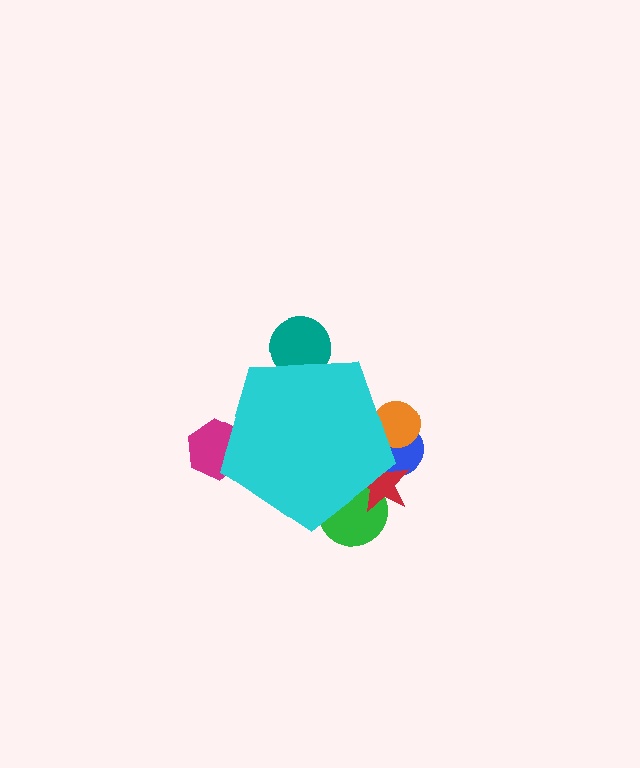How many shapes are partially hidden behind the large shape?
6 shapes are partially hidden.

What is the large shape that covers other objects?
A cyan pentagon.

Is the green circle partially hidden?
Yes, the green circle is partially hidden behind the cyan pentagon.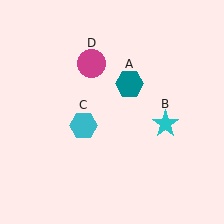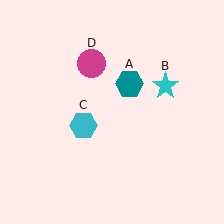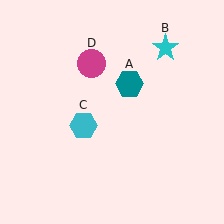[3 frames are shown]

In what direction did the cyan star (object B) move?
The cyan star (object B) moved up.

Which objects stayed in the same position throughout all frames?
Teal hexagon (object A) and cyan hexagon (object C) and magenta circle (object D) remained stationary.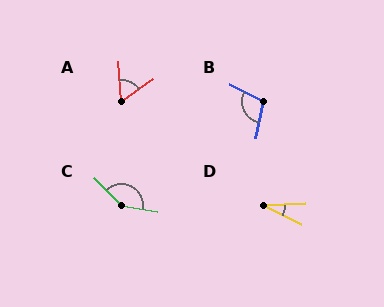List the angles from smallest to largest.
D (29°), A (58°), B (106°), C (145°).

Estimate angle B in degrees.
Approximately 106 degrees.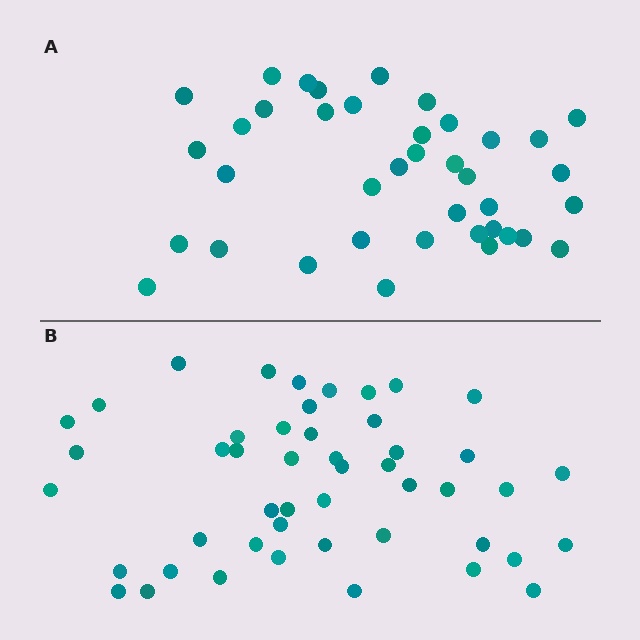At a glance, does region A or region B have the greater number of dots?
Region B (the bottom region) has more dots.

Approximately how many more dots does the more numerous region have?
Region B has roughly 8 or so more dots than region A.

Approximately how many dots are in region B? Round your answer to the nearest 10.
About 50 dots. (The exact count is 48, which rounds to 50.)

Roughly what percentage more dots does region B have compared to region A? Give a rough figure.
About 25% more.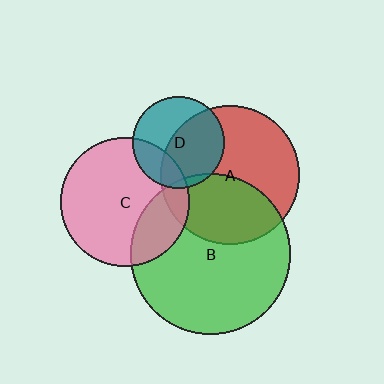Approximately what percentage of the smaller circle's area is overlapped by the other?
Approximately 40%.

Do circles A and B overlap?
Yes.